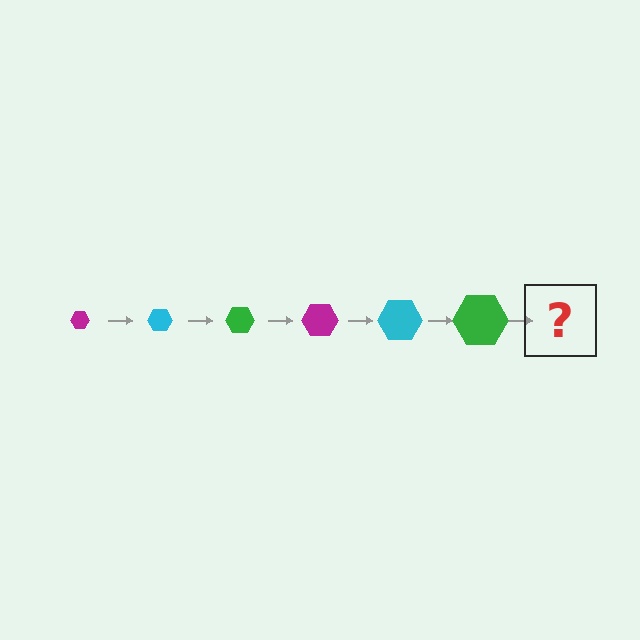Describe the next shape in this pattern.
It should be a magenta hexagon, larger than the previous one.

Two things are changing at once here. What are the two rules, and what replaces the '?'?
The two rules are that the hexagon grows larger each step and the color cycles through magenta, cyan, and green. The '?' should be a magenta hexagon, larger than the previous one.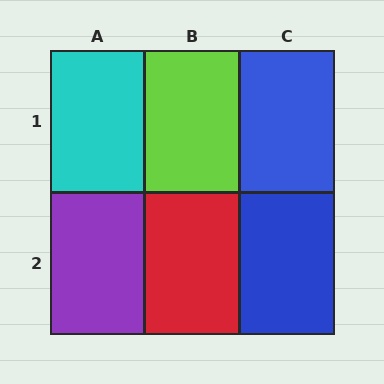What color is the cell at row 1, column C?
Blue.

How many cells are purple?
1 cell is purple.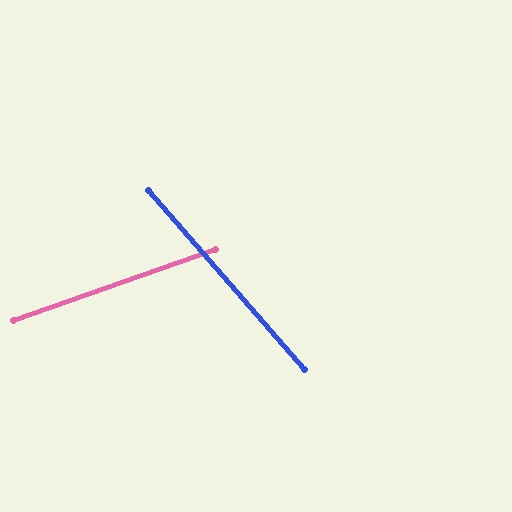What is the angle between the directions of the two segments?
Approximately 68 degrees.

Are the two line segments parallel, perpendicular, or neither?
Neither parallel nor perpendicular — they differ by about 68°.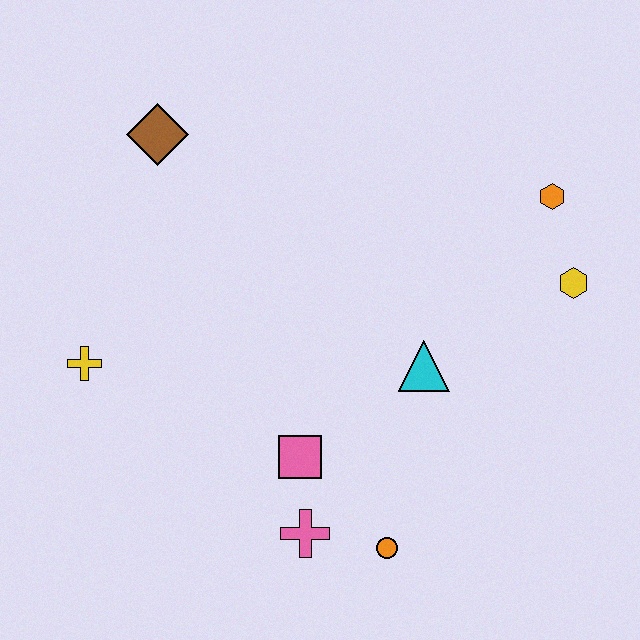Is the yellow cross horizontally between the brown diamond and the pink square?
No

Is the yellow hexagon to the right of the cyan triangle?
Yes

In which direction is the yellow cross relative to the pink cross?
The yellow cross is to the left of the pink cross.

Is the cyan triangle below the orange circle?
No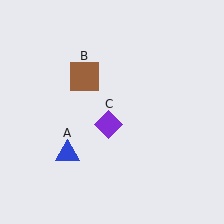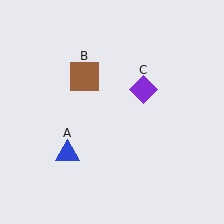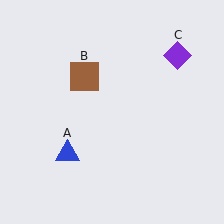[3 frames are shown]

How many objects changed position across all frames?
1 object changed position: purple diamond (object C).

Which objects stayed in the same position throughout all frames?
Blue triangle (object A) and brown square (object B) remained stationary.